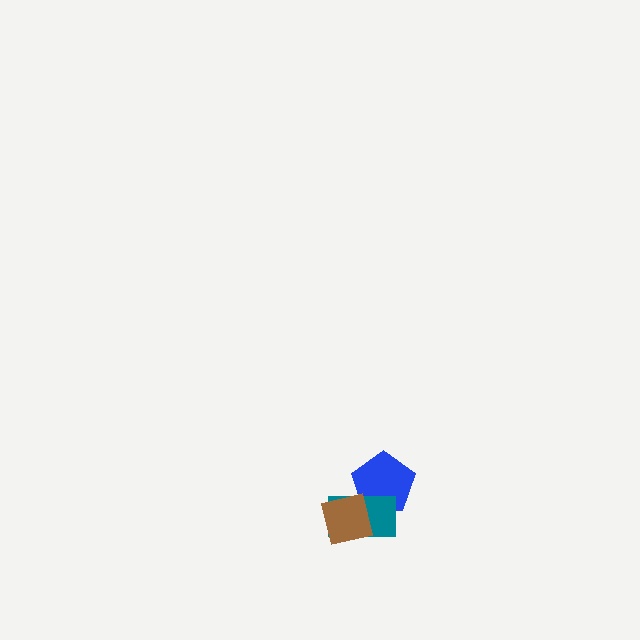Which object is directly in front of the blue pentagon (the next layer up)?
The teal rectangle is directly in front of the blue pentagon.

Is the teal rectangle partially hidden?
Yes, it is partially covered by another shape.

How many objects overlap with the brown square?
2 objects overlap with the brown square.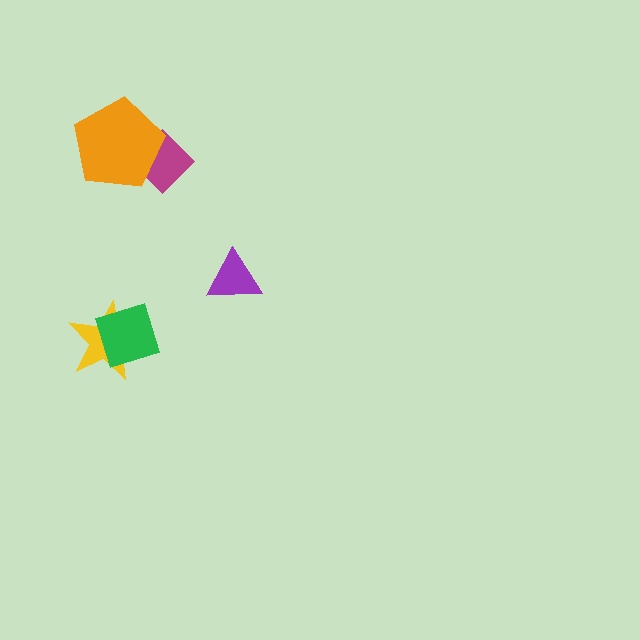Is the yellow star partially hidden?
Yes, it is partially covered by another shape.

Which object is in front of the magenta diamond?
The orange pentagon is in front of the magenta diamond.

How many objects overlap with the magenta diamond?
1 object overlaps with the magenta diamond.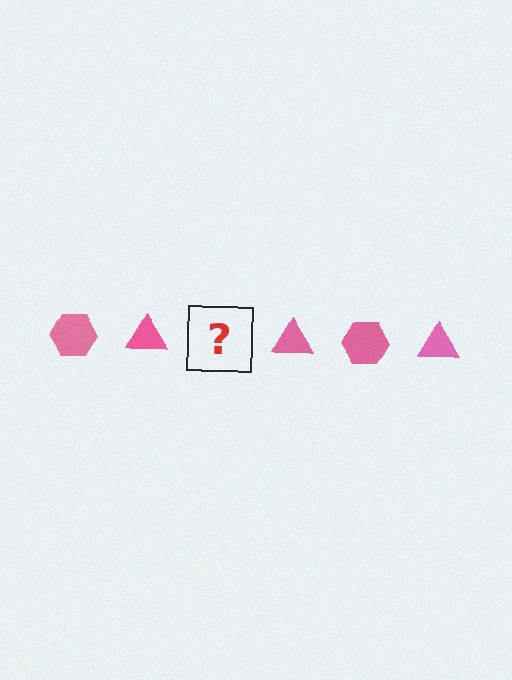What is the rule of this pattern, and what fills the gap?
The rule is that the pattern cycles through hexagon, triangle shapes in pink. The gap should be filled with a pink hexagon.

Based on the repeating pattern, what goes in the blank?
The blank should be a pink hexagon.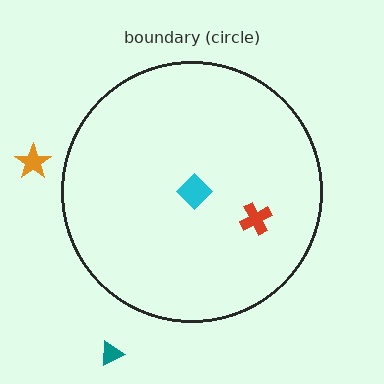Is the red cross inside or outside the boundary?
Inside.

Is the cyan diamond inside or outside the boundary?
Inside.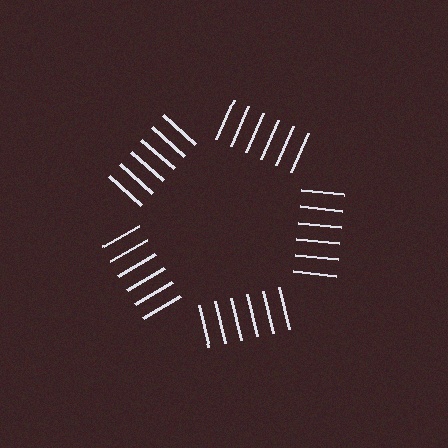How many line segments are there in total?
30 — 6 along each of the 5 edges.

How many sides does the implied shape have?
5 sides — the line-ends trace a pentagon.